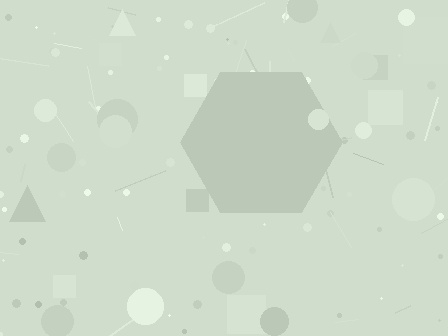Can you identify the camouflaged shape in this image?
The camouflaged shape is a hexagon.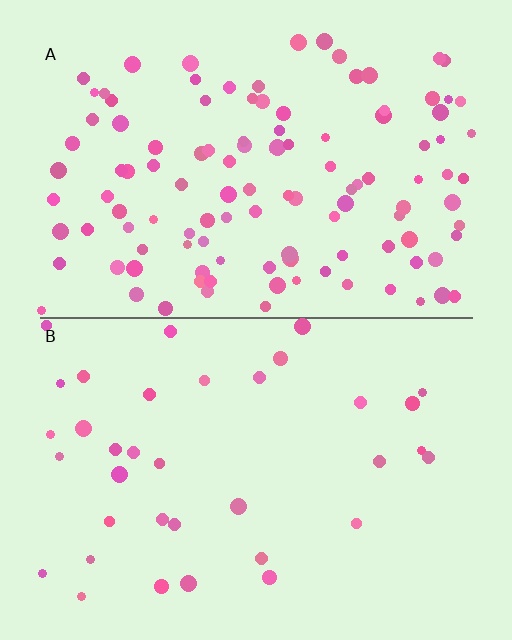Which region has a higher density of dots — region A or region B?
A (the top).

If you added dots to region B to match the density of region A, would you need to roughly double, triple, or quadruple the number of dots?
Approximately triple.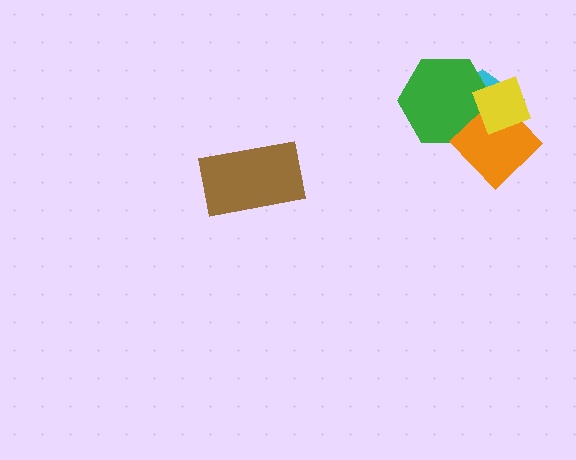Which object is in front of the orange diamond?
The yellow diamond is in front of the orange diamond.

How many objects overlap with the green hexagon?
3 objects overlap with the green hexagon.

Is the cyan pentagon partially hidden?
Yes, it is partially covered by another shape.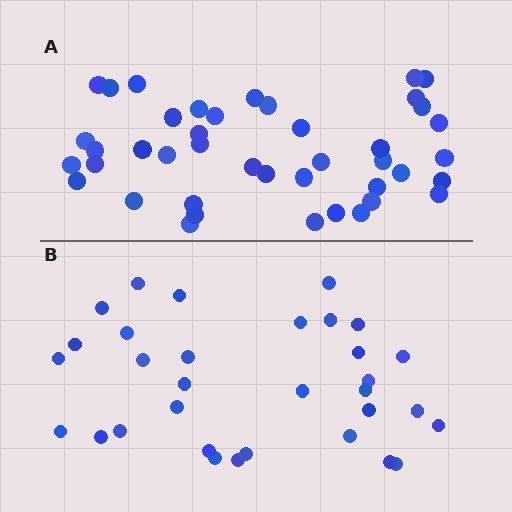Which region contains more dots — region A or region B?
Region A (the top region) has more dots.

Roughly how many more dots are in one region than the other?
Region A has roughly 10 or so more dots than region B.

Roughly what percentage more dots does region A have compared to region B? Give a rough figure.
About 30% more.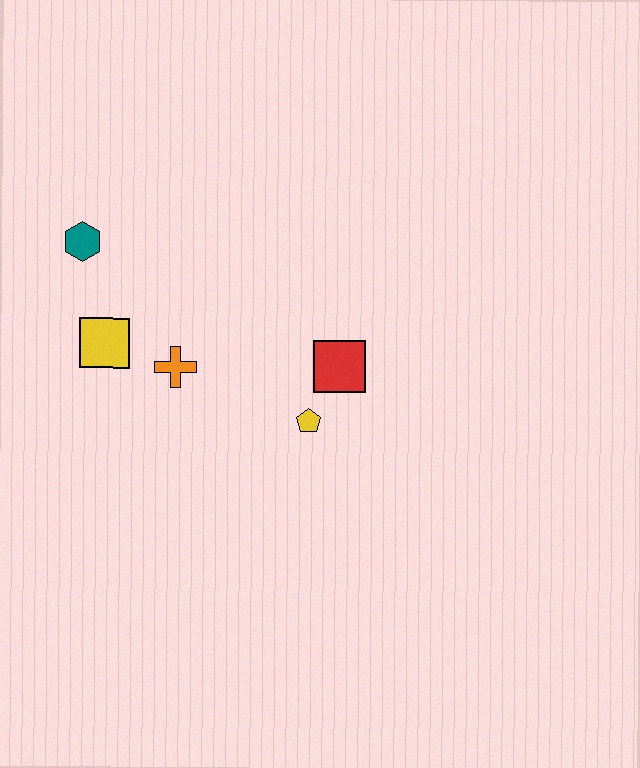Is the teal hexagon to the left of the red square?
Yes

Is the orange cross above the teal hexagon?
No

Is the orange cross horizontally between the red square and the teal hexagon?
Yes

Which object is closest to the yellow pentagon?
The red square is closest to the yellow pentagon.